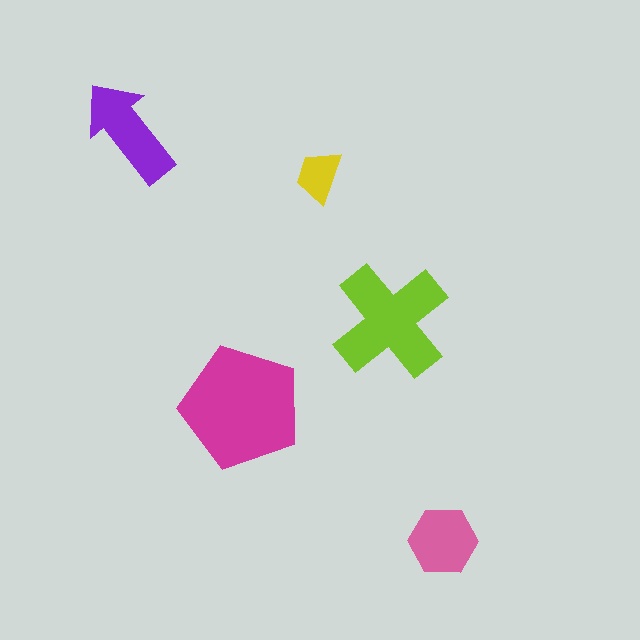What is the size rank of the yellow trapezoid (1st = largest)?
5th.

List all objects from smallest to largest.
The yellow trapezoid, the pink hexagon, the purple arrow, the lime cross, the magenta pentagon.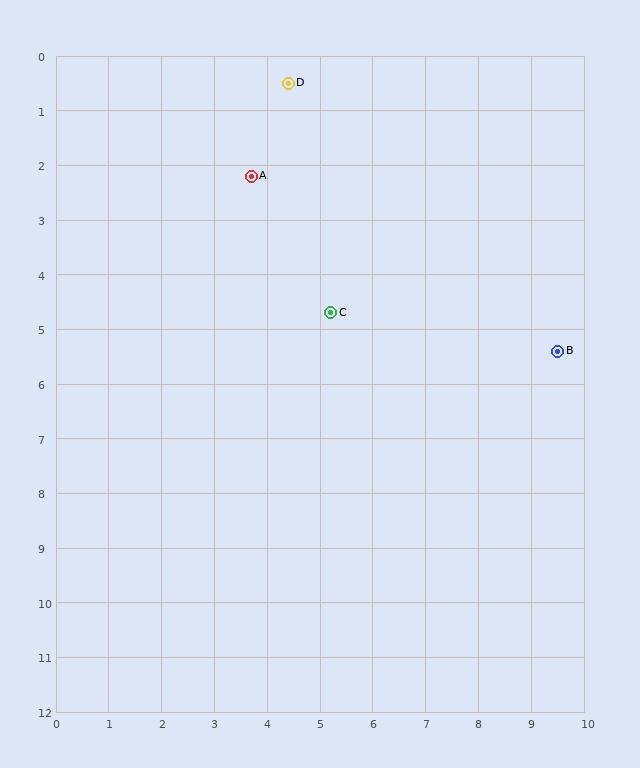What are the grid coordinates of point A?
Point A is at approximately (3.7, 2.2).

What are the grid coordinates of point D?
Point D is at approximately (4.4, 0.5).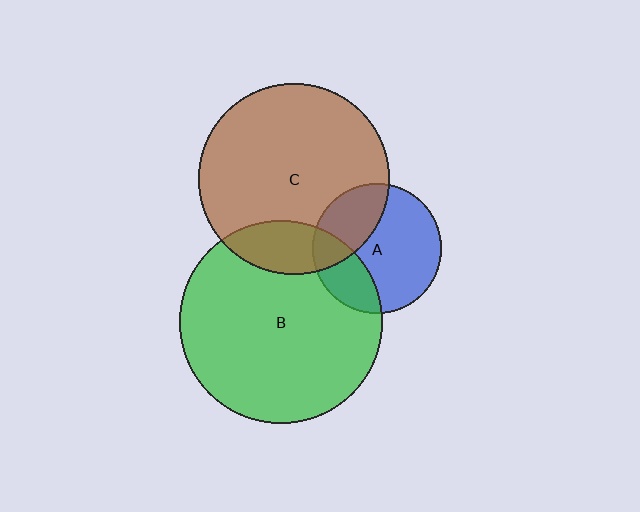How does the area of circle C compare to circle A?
Approximately 2.2 times.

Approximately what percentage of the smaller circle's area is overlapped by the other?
Approximately 25%.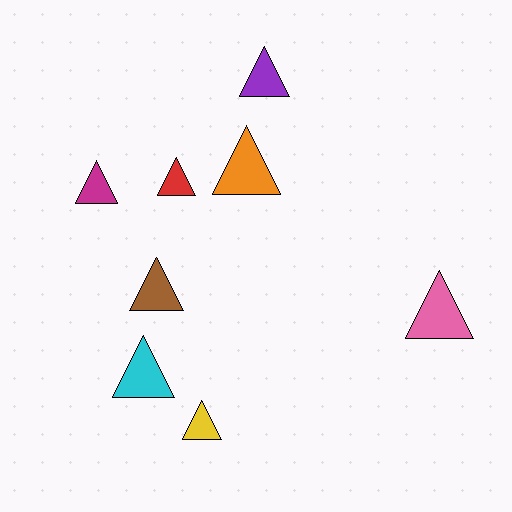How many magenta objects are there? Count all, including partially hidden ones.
There is 1 magenta object.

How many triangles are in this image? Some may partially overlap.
There are 8 triangles.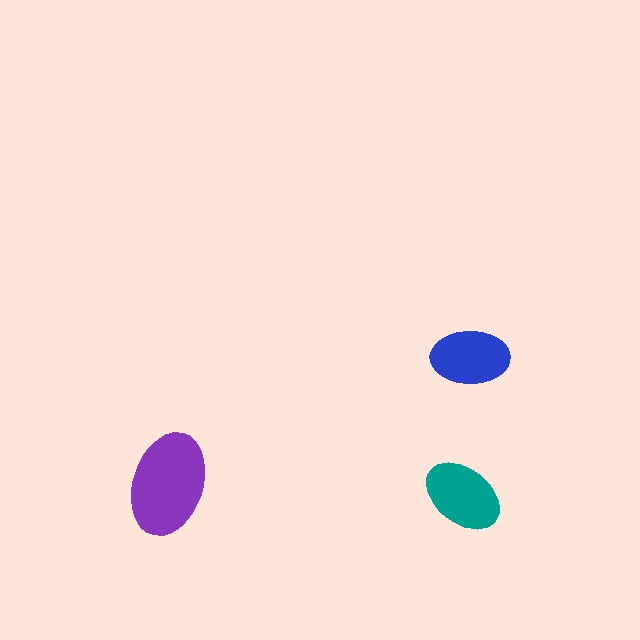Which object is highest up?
The blue ellipse is topmost.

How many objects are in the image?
There are 3 objects in the image.